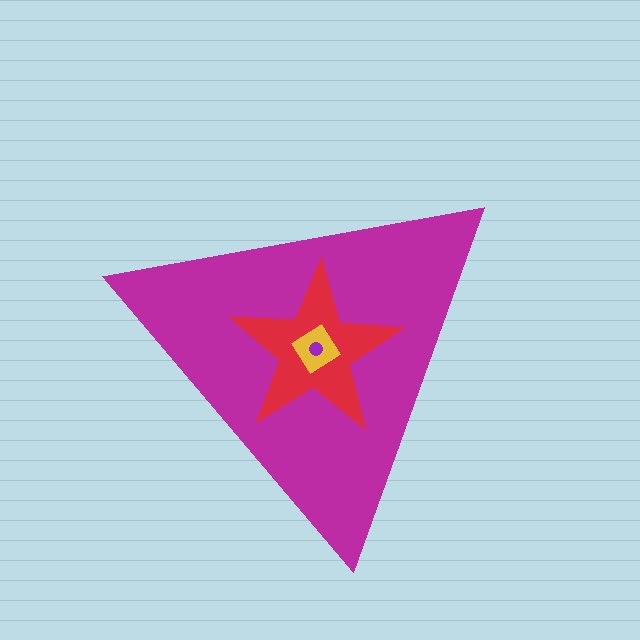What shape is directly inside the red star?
The yellow diamond.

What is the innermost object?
The purple circle.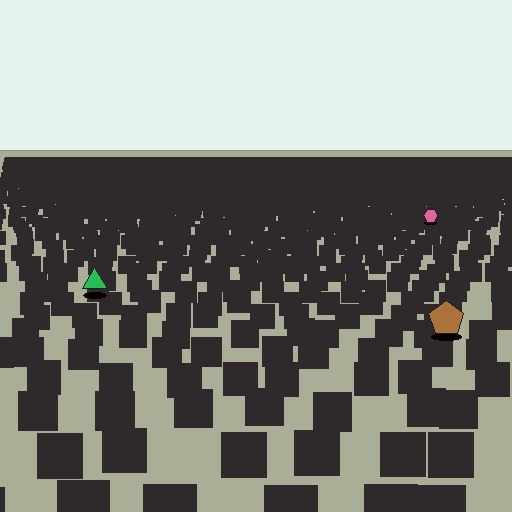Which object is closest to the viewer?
The brown pentagon is closest. The texture marks near it are larger and more spread out.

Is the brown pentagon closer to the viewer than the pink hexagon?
Yes. The brown pentagon is closer — you can tell from the texture gradient: the ground texture is coarser near it.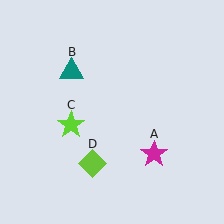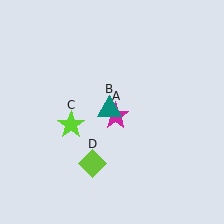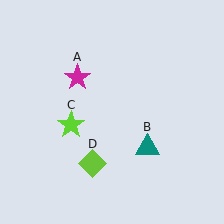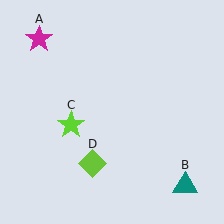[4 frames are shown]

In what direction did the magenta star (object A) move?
The magenta star (object A) moved up and to the left.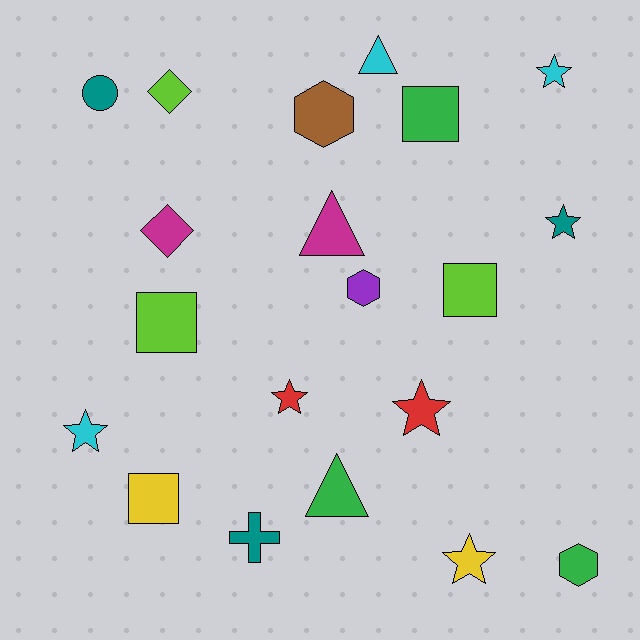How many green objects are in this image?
There are 3 green objects.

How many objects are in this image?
There are 20 objects.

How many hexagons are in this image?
There are 3 hexagons.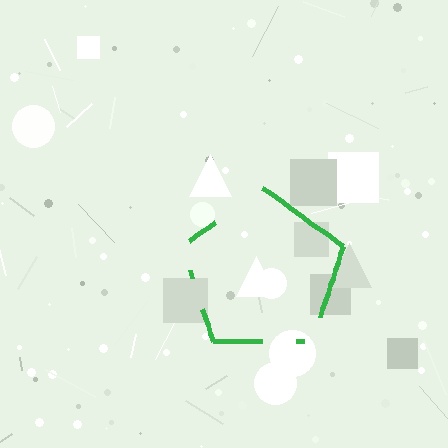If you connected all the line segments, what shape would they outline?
They would outline a pentagon.